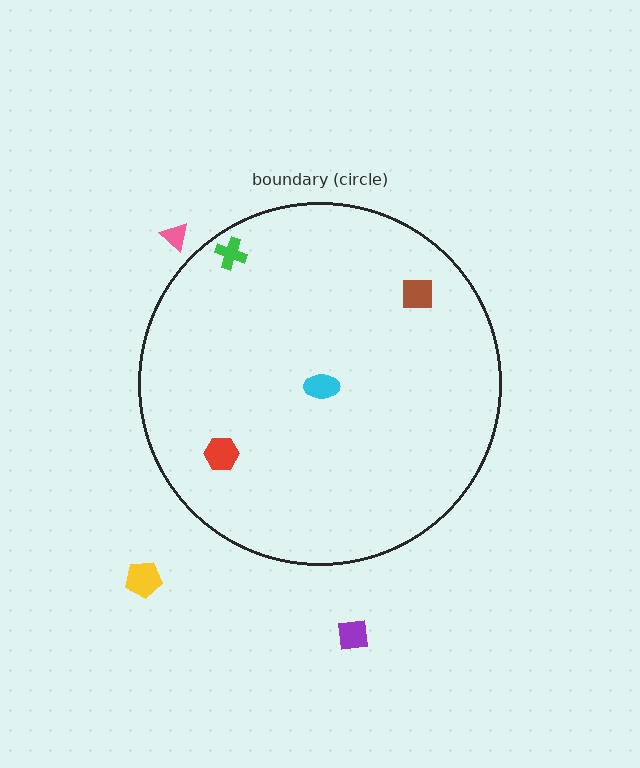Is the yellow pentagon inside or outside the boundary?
Outside.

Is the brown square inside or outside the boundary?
Inside.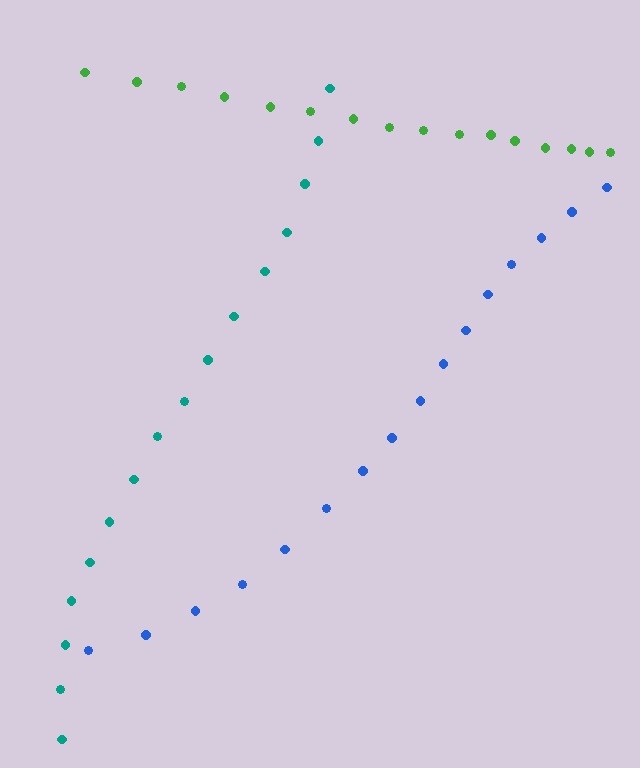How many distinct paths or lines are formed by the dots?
There are 3 distinct paths.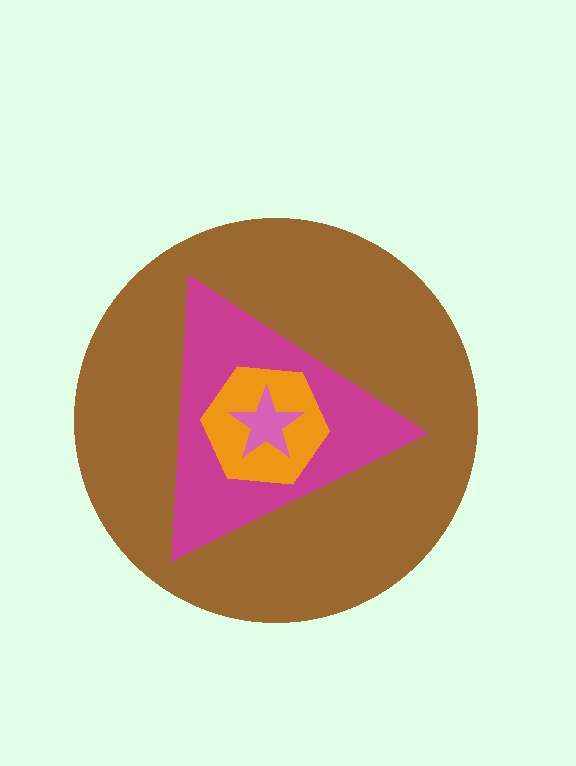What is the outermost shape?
The brown circle.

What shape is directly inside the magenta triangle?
The orange hexagon.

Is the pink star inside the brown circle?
Yes.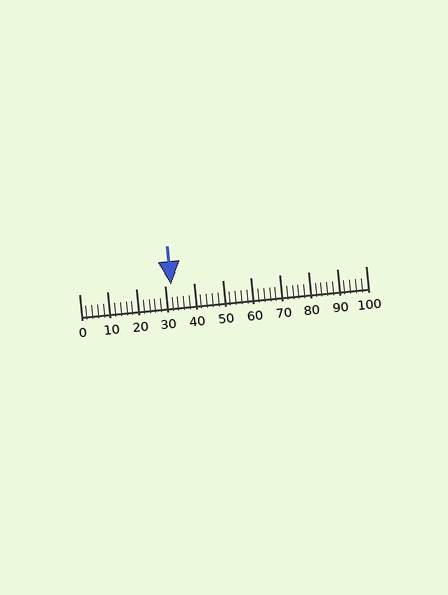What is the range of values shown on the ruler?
The ruler shows values from 0 to 100.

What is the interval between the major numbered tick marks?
The major tick marks are spaced 10 units apart.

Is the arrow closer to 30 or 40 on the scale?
The arrow is closer to 30.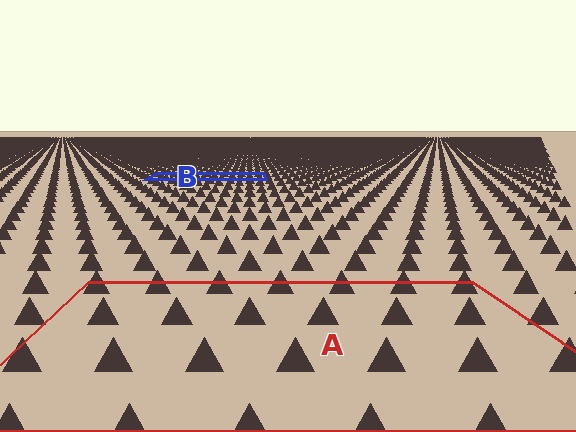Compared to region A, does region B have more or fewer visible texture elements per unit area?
Region B has more texture elements per unit area — they are packed more densely because it is farther away.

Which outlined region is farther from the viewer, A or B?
Region B is farther from the viewer — the texture elements inside it appear smaller and more densely packed.